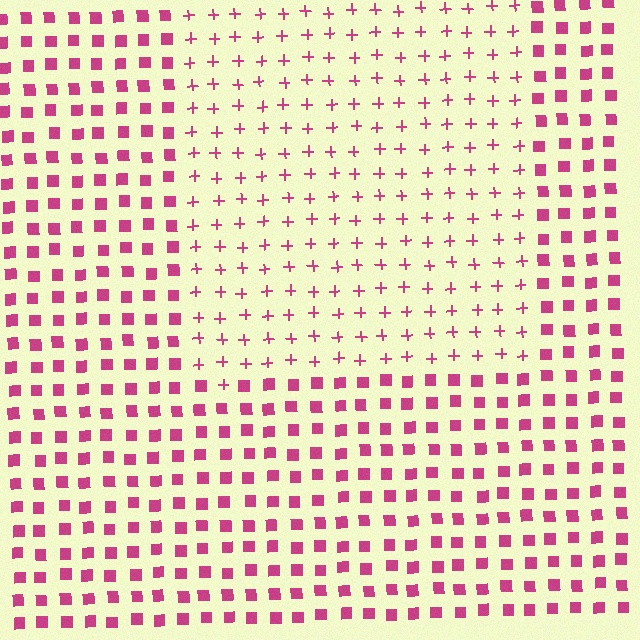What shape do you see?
I see a rectangle.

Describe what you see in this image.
The image is filled with small magenta elements arranged in a uniform grid. A rectangle-shaped region contains plus signs, while the surrounding area contains squares. The boundary is defined purely by the change in element shape.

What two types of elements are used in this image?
The image uses plus signs inside the rectangle region and squares outside it.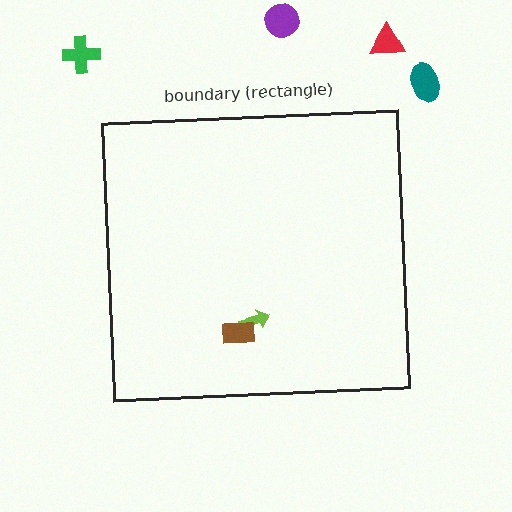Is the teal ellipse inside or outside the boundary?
Outside.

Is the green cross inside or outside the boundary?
Outside.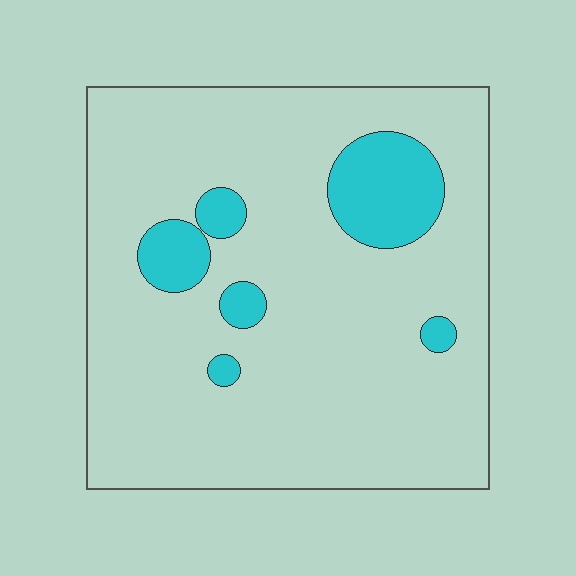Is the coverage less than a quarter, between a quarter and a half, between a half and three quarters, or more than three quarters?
Less than a quarter.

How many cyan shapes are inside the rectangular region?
6.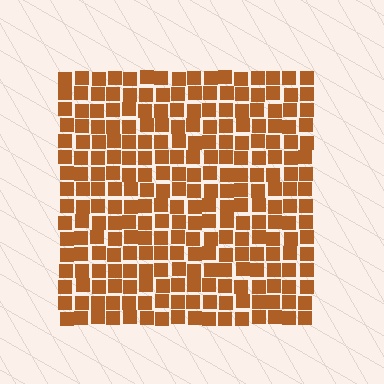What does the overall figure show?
The overall figure shows a square.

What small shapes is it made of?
It is made of small squares.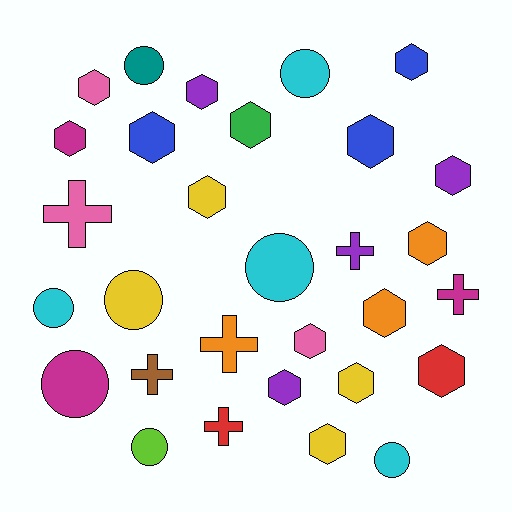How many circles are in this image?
There are 8 circles.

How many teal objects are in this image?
There is 1 teal object.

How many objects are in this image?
There are 30 objects.